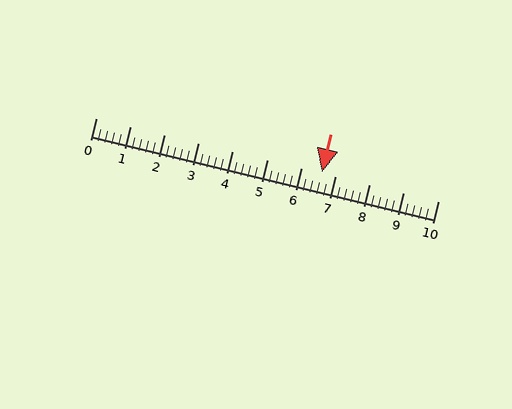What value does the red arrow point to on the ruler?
The red arrow points to approximately 6.6.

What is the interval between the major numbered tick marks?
The major tick marks are spaced 1 units apart.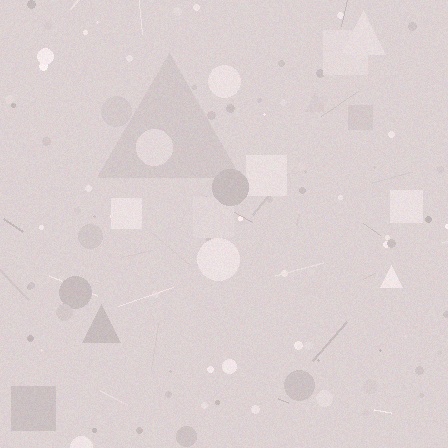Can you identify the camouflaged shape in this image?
The camouflaged shape is a triangle.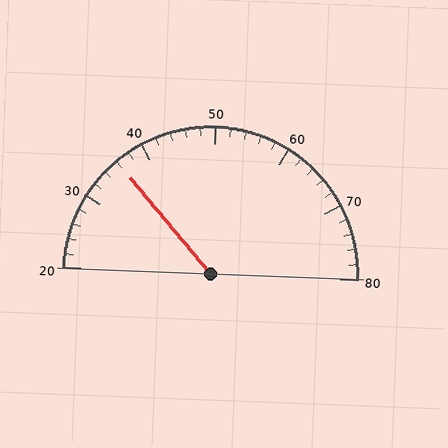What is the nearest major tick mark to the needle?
The nearest major tick mark is 40.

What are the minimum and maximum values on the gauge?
The gauge ranges from 20 to 80.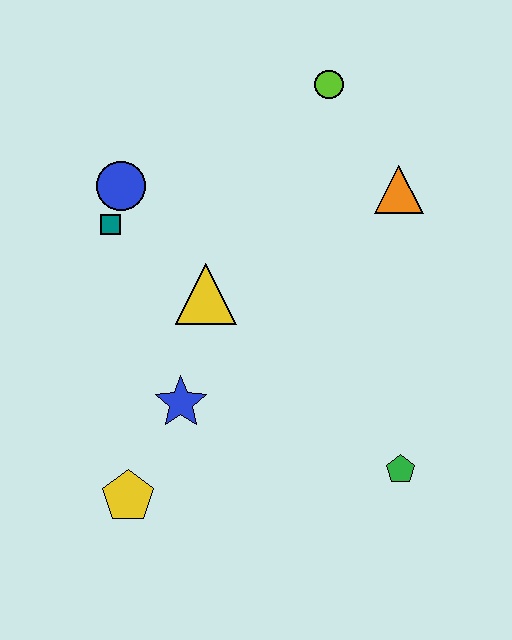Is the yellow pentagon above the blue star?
No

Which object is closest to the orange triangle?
The lime circle is closest to the orange triangle.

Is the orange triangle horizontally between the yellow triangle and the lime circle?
No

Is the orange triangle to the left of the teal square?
No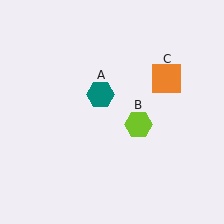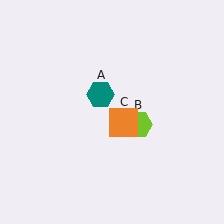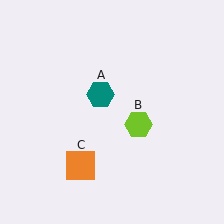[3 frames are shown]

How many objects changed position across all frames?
1 object changed position: orange square (object C).